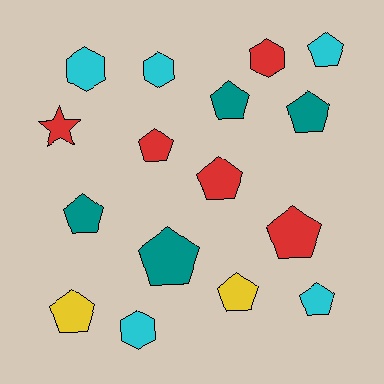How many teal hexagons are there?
There are no teal hexagons.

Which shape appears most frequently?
Pentagon, with 11 objects.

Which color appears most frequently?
Cyan, with 5 objects.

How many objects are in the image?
There are 16 objects.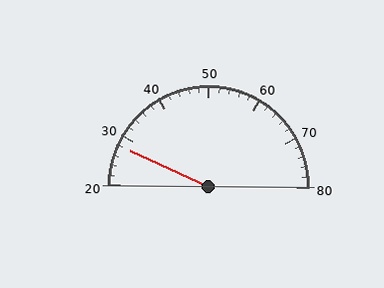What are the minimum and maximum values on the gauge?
The gauge ranges from 20 to 80.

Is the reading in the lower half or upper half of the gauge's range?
The reading is in the lower half of the range (20 to 80).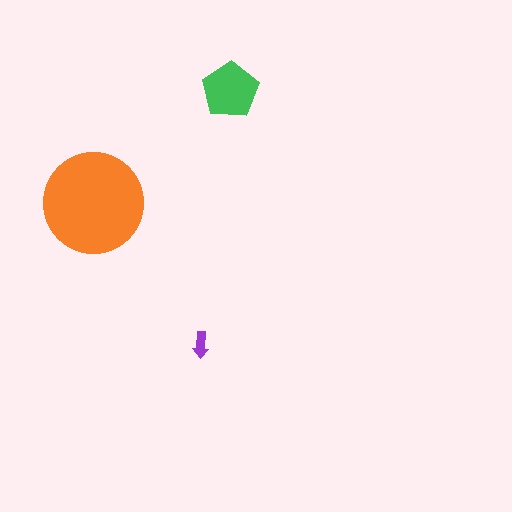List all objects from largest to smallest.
The orange circle, the green pentagon, the purple arrow.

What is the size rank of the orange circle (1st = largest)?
1st.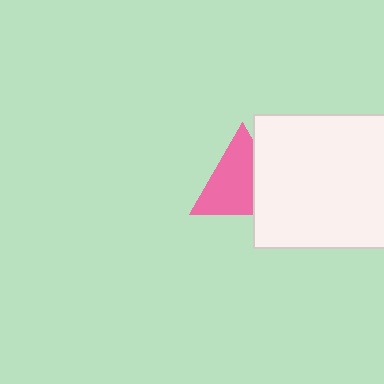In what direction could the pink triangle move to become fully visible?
The pink triangle could move left. That would shift it out from behind the white square entirely.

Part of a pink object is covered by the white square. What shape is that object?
It is a triangle.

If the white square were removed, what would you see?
You would see the complete pink triangle.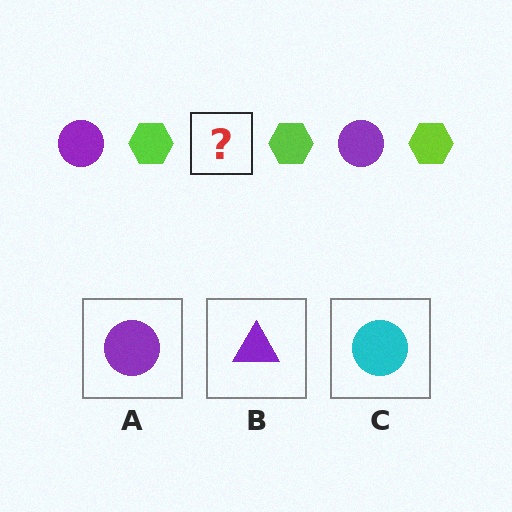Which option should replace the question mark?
Option A.